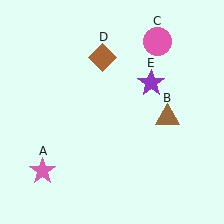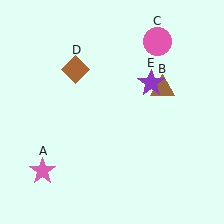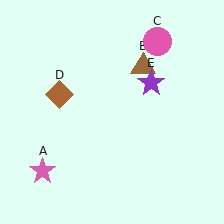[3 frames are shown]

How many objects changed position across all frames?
2 objects changed position: brown triangle (object B), brown diamond (object D).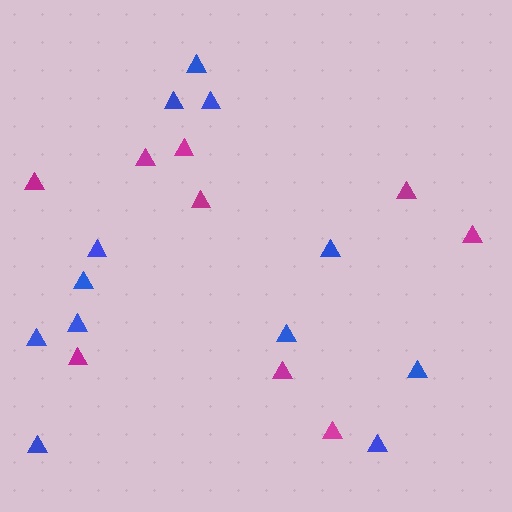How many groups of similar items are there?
There are 2 groups: one group of blue triangles (12) and one group of magenta triangles (9).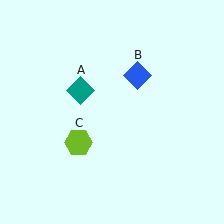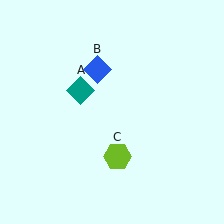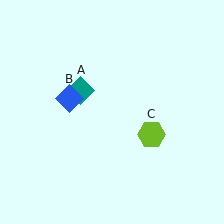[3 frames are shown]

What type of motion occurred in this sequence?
The blue diamond (object B), lime hexagon (object C) rotated counterclockwise around the center of the scene.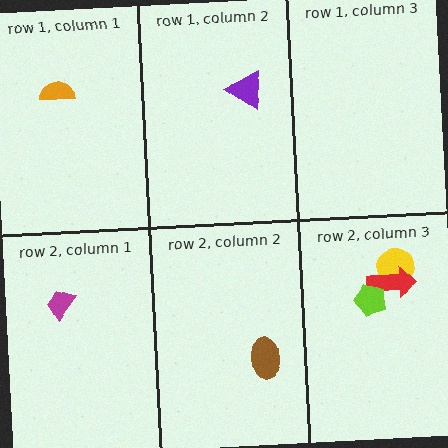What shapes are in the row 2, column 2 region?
The brown ellipse.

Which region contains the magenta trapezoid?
The row 2, column 1 region.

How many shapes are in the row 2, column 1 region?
1.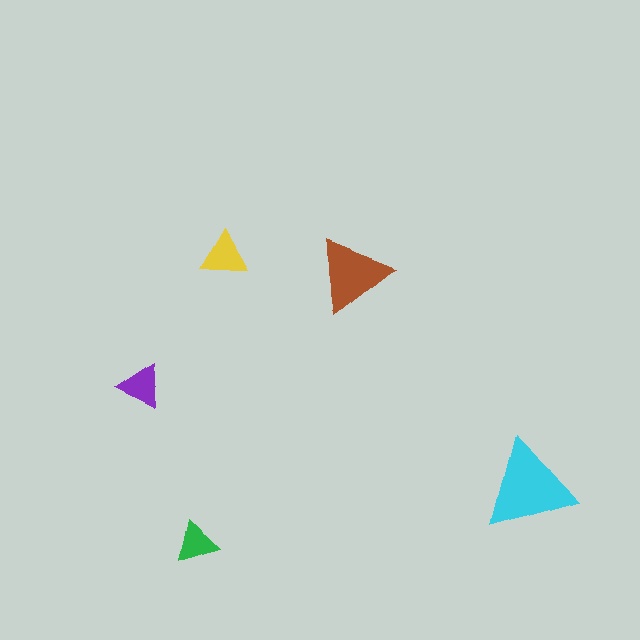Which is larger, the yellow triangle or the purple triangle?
The yellow one.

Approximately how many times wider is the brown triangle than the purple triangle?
About 1.5 times wider.